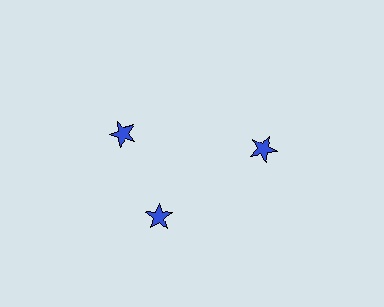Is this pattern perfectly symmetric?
No. The 3 blue stars are arranged in a ring, but one element near the 11 o'clock position is rotated out of alignment along the ring, breaking the 3-fold rotational symmetry.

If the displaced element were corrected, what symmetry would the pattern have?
It would have 3-fold rotational symmetry — the pattern would map onto itself every 120 degrees.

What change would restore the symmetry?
The symmetry would be restored by rotating it back into even spacing with its neighbors so that all 3 stars sit at equal angles and equal distance from the center.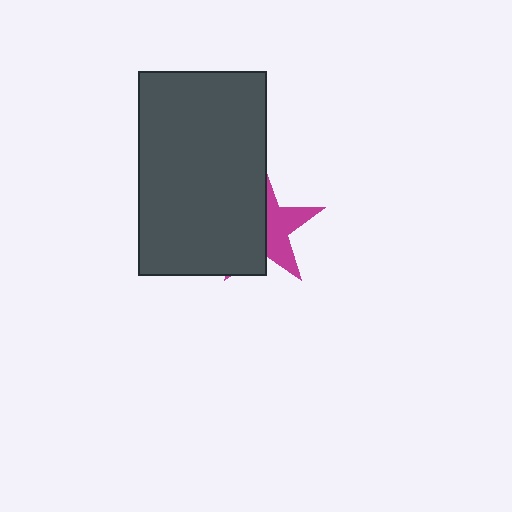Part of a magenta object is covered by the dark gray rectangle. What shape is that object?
It is a star.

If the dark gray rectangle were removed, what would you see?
You would see the complete magenta star.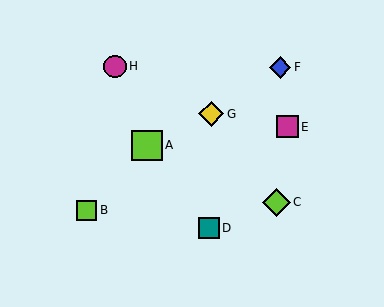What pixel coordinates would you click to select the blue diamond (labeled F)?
Click at (280, 67) to select the blue diamond F.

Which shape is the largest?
The lime square (labeled A) is the largest.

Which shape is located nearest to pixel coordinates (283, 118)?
The magenta square (labeled E) at (287, 127) is nearest to that location.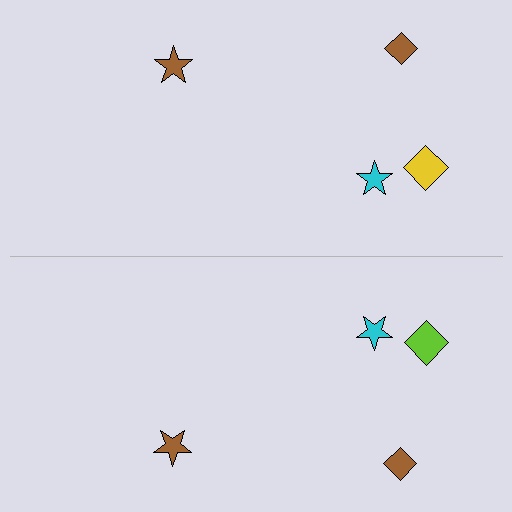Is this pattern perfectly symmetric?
No, the pattern is not perfectly symmetric. The lime diamond on the bottom side breaks the symmetry — its mirror counterpart is yellow.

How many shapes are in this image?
There are 8 shapes in this image.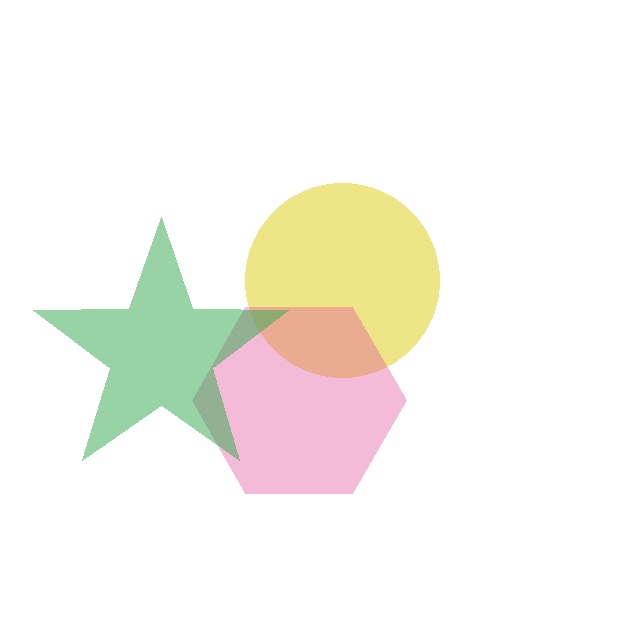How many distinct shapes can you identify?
There are 3 distinct shapes: a yellow circle, a pink hexagon, a green star.